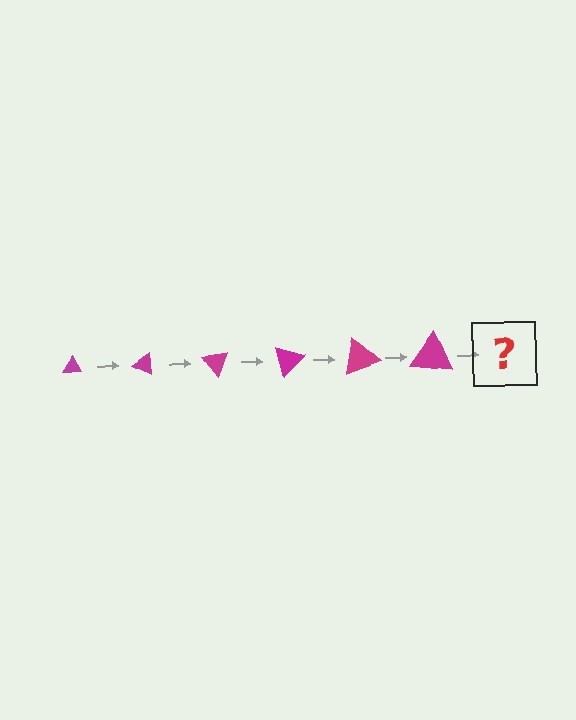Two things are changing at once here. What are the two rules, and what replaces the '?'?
The two rules are that the triangle grows larger each step and it rotates 25 degrees each step. The '?' should be a triangle, larger than the previous one and rotated 150 degrees from the start.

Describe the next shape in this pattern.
It should be a triangle, larger than the previous one and rotated 150 degrees from the start.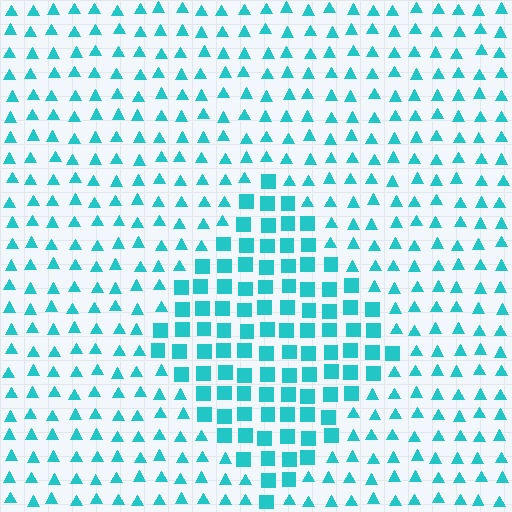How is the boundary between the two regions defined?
The boundary is defined by a change in element shape: squares inside vs. triangles outside. All elements share the same color and spacing.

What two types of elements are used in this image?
The image uses squares inside the diamond region and triangles outside it.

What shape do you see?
I see a diamond.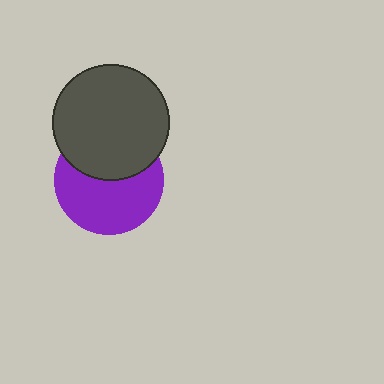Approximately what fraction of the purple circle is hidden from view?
Roughly 41% of the purple circle is hidden behind the dark gray circle.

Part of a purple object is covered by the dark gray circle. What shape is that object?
It is a circle.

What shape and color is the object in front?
The object in front is a dark gray circle.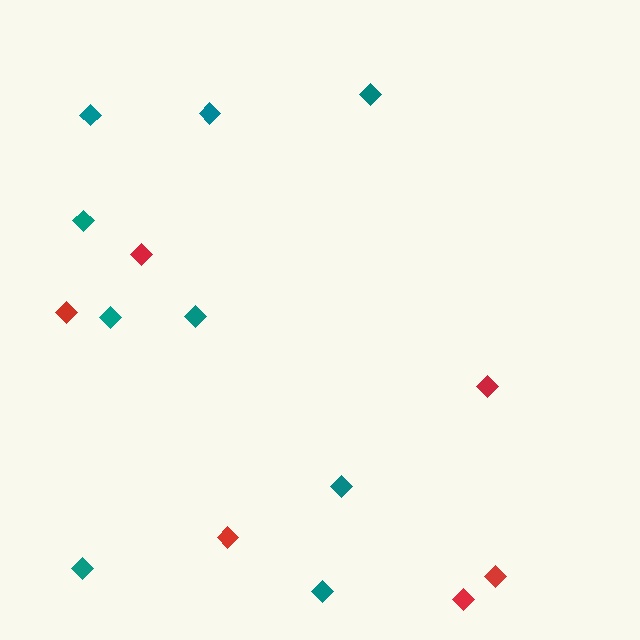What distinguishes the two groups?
There are 2 groups: one group of red diamonds (6) and one group of teal diamonds (9).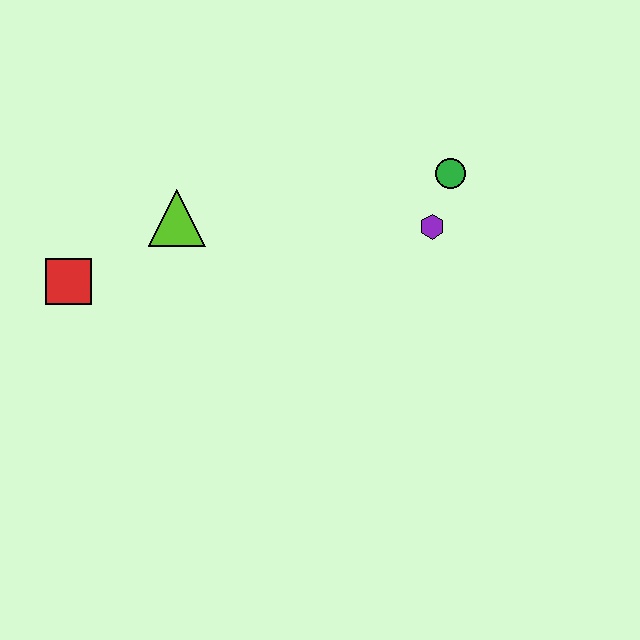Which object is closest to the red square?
The lime triangle is closest to the red square.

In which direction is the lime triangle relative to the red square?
The lime triangle is to the right of the red square.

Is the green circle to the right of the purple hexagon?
Yes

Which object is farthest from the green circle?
The red square is farthest from the green circle.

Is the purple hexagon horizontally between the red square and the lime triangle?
No